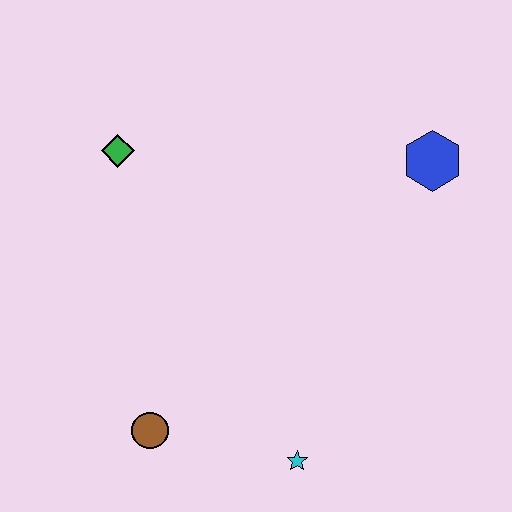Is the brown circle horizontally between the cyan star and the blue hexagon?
No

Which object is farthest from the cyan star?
The green diamond is farthest from the cyan star.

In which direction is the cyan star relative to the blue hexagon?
The cyan star is below the blue hexagon.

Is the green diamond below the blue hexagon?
No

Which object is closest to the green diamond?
The brown circle is closest to the green diamond.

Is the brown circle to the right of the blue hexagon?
No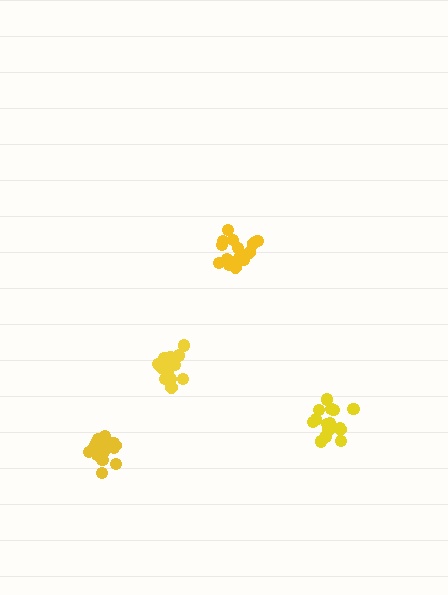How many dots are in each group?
Group 1: 17 dots, Group 2: 15 dots, Group 3: 16 dots, Group 4: 17 dots (65 total).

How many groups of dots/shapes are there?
There are 4 groups.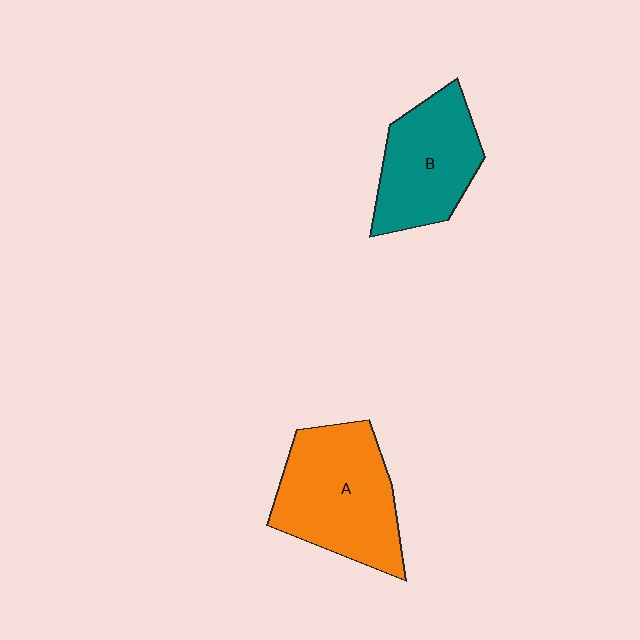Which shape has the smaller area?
Shape B (teal).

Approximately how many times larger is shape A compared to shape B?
Approximately 1.3 times.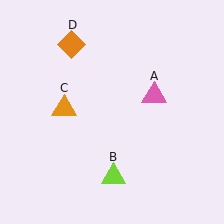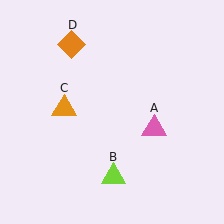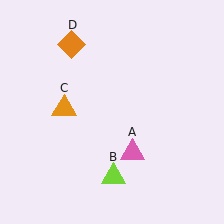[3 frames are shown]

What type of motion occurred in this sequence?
The pink triangle (object A) rotated clockwise around the center of the scene.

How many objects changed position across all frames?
1 object changed position: pink triangle (object A).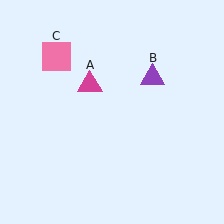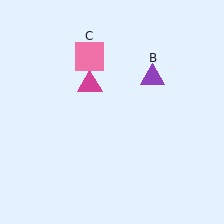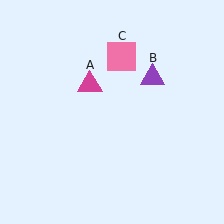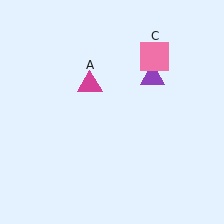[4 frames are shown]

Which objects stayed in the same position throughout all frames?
Magenta triangle (object A) and purple triangle (object B) remained stationary.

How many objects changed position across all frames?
1 object changed position: pink square (object C).